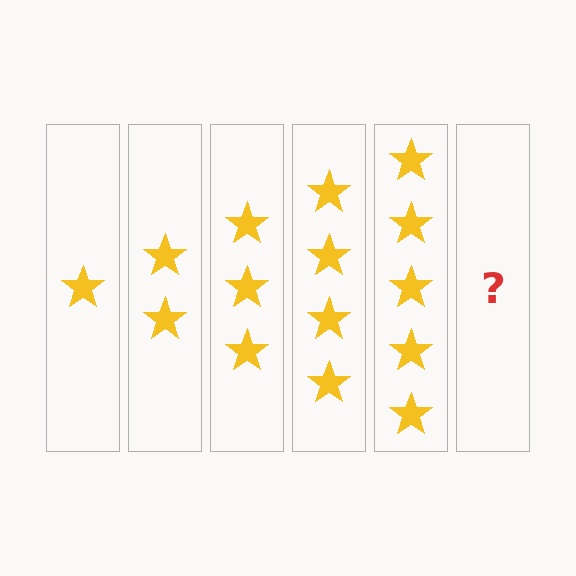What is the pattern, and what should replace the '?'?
The pattern is that each step adds one more star. The '?' should be 6 stars.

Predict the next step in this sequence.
The next step is 6 stars.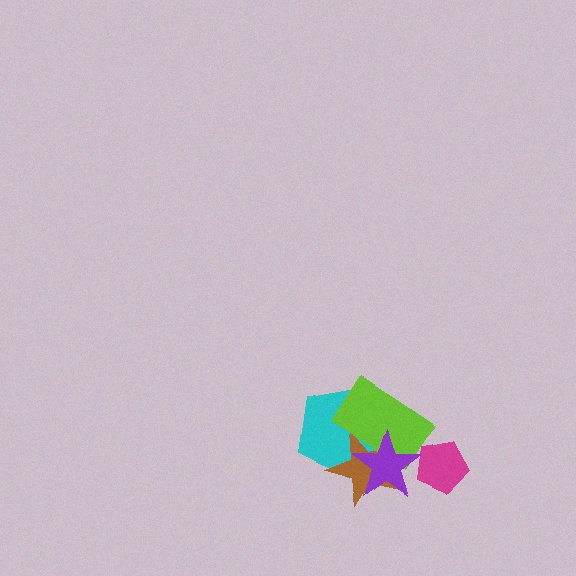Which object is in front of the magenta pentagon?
The purple star is in front of the magenta pentagon.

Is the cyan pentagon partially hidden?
Yes, it is partially covered by another shape.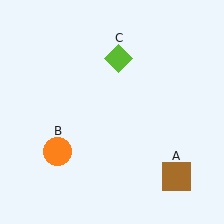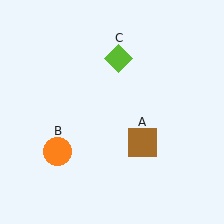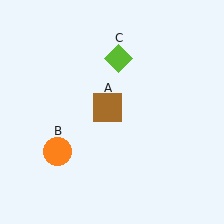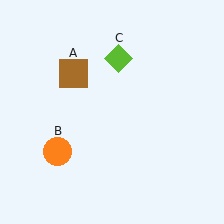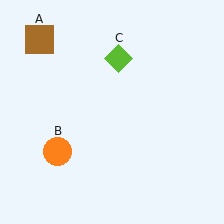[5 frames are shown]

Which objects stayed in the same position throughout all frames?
Orange circle (object B) and lime diamond (object C) remained stationary.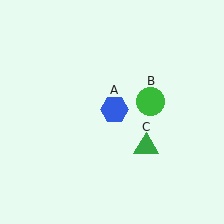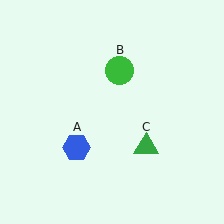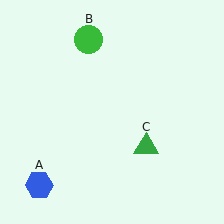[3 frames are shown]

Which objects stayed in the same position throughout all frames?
Green triangle (object C) remained stationary.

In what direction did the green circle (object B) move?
The green circle (object B) moved up and to the left.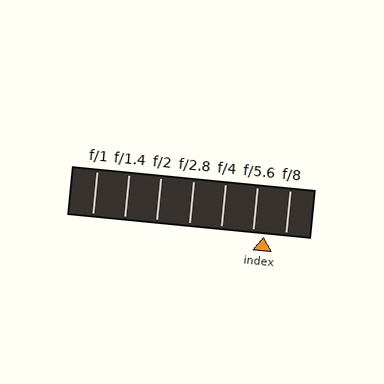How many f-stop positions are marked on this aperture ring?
There are 7 f-stop positions marked.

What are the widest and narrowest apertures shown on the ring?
The widest aperture shown is f/1 and the narrowest is f/8.